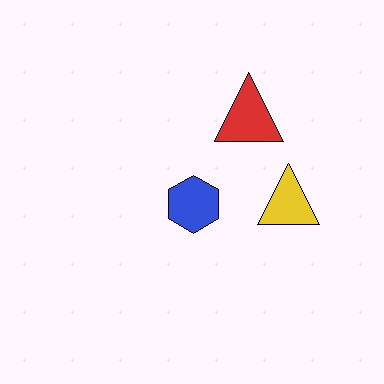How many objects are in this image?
There are 3 objects.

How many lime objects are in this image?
There are no lime objects.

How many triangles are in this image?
There are 2 triangles.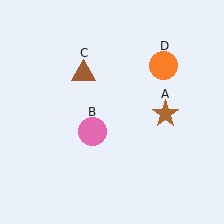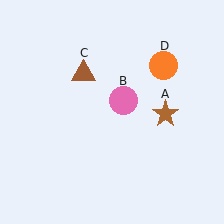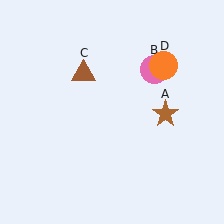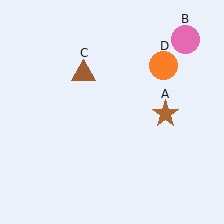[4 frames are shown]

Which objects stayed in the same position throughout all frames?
Brown star (object A) and brown triangle (object C) and orange circle (object D) remained stationary.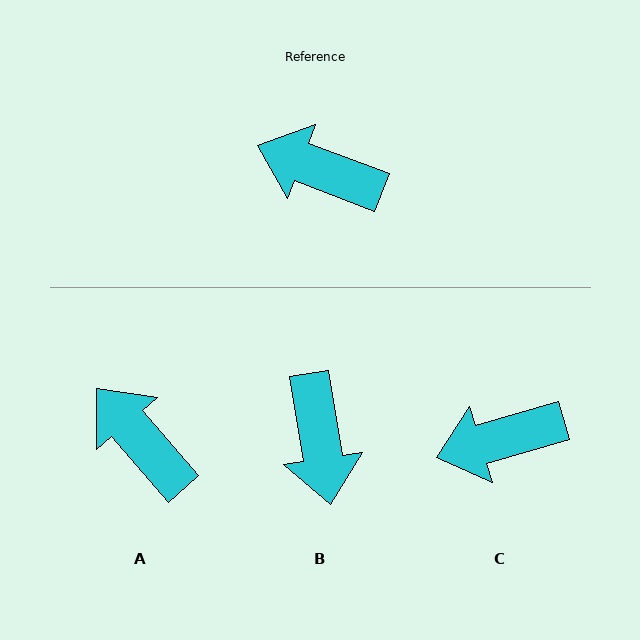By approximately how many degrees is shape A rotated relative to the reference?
Approximately 28 degrees clockwise.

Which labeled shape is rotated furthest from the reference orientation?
B, about 120 degrees away.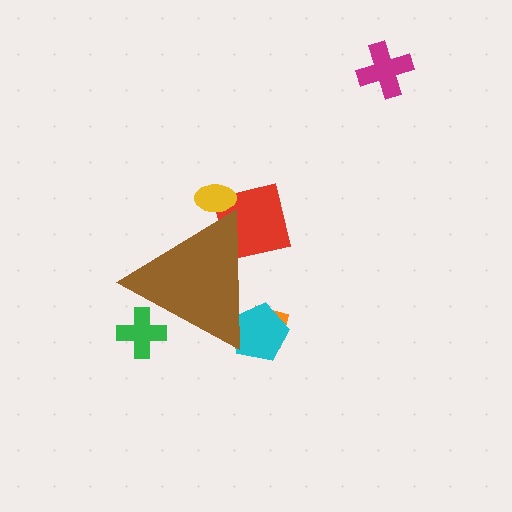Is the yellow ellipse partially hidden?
Yes, the yellow ellipse is partially hidden behind the brown triangle.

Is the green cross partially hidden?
Yes, the green cross is partially hidden behind the brown triangle.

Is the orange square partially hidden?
Yes, the orange square is partially hidden behind the brown triangle.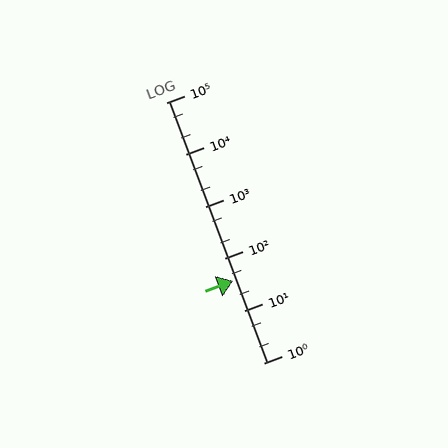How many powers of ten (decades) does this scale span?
The scale spans 5 decades, from 1 to 100000.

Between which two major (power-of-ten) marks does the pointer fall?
The pointer is between 10 and 100.